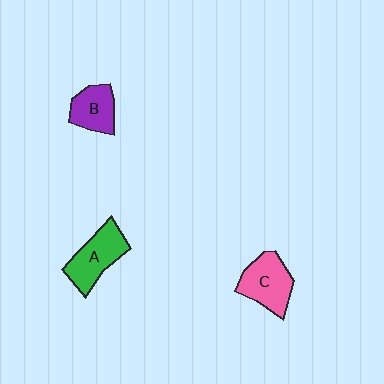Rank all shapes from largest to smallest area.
From largest to smallest: A (green), C (pink), B (purple).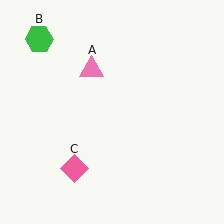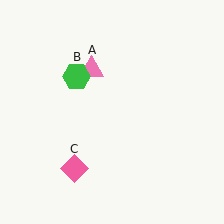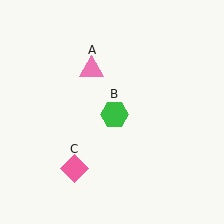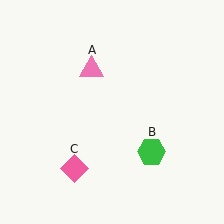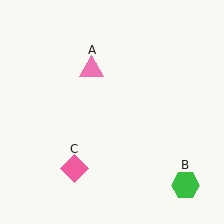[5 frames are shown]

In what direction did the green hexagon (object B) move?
The green hexagon (object B) moved down and to the right.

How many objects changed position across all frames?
1 object changed position: green hexagon (object B).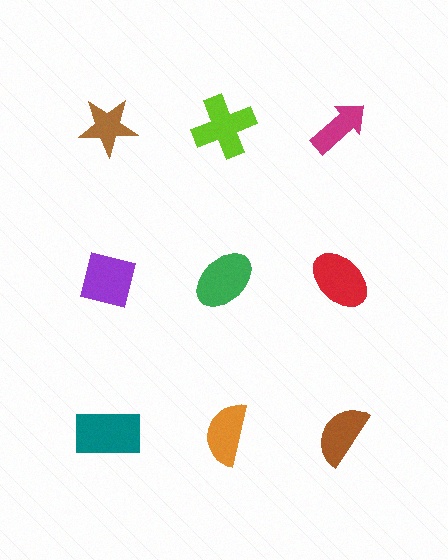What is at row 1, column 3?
A magenta arrow.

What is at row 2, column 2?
A green ellipse.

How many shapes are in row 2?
3 shapes.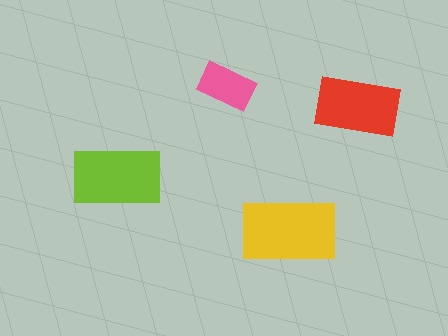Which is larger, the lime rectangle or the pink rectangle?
The lime one.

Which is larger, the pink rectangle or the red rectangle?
The red one.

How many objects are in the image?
There are 4 objects in the image.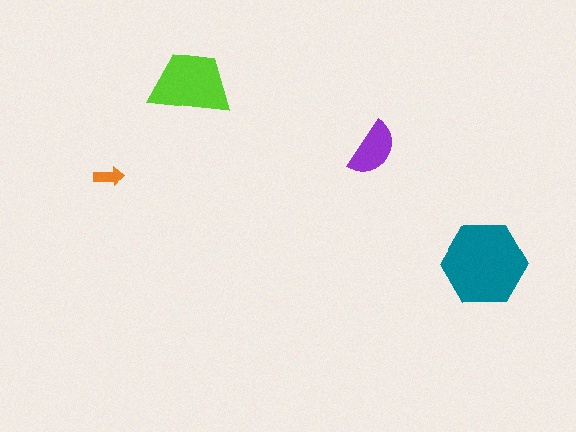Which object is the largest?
The teal hexagon.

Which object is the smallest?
The orange arrow.